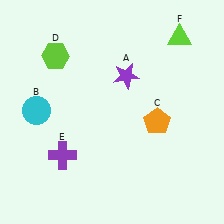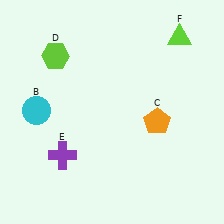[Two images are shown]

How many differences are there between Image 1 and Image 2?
There is 1 difference between the two images.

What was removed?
The purple star (A) was removed in Image 2.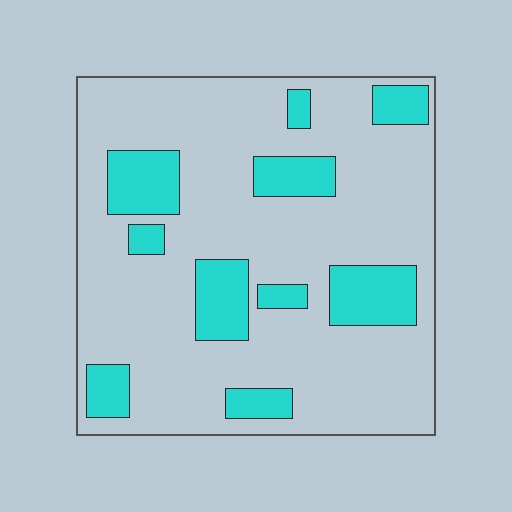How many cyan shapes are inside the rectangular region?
10.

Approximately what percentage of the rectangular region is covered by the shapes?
Approximately 20%.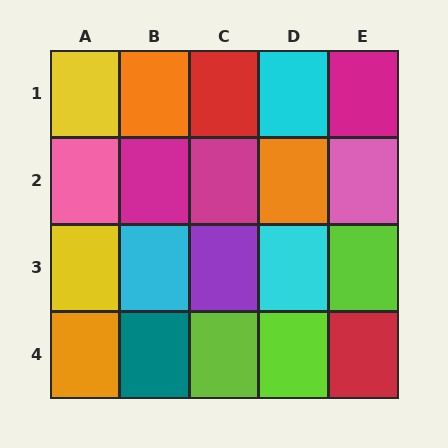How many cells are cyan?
3 cells are cyan.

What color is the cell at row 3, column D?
Cyan.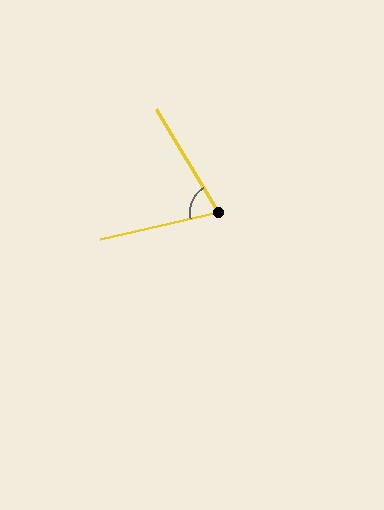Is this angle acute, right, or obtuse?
It is acute.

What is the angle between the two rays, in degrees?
Approximately 72 degrees.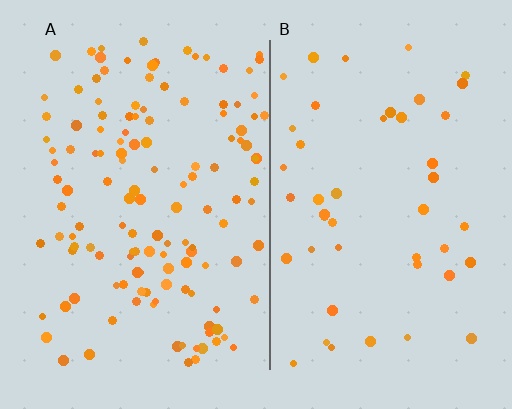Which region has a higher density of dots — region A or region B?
A (the left).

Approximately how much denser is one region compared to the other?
Approximately 3.0× — region A over region B.